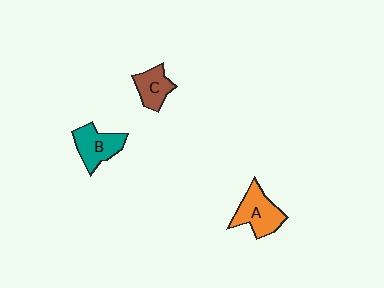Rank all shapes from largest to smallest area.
From largest to smallest: A (orange), B (teal), C (brown).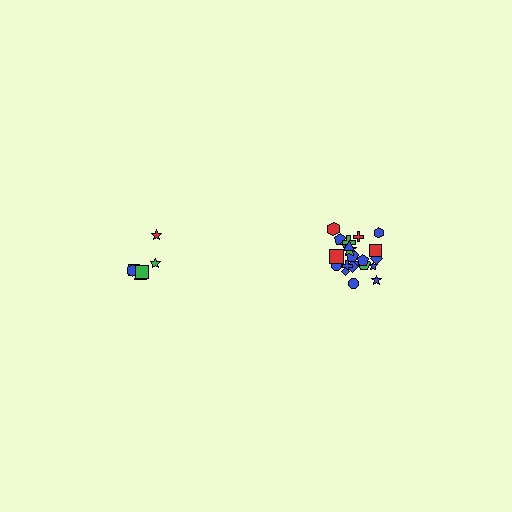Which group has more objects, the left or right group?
The right group.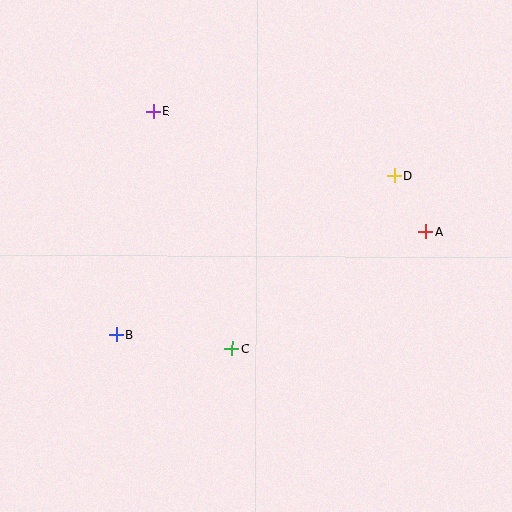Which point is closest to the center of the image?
Point C at (232, 349) is closest to the center.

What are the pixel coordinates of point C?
Point C is at (232, 349).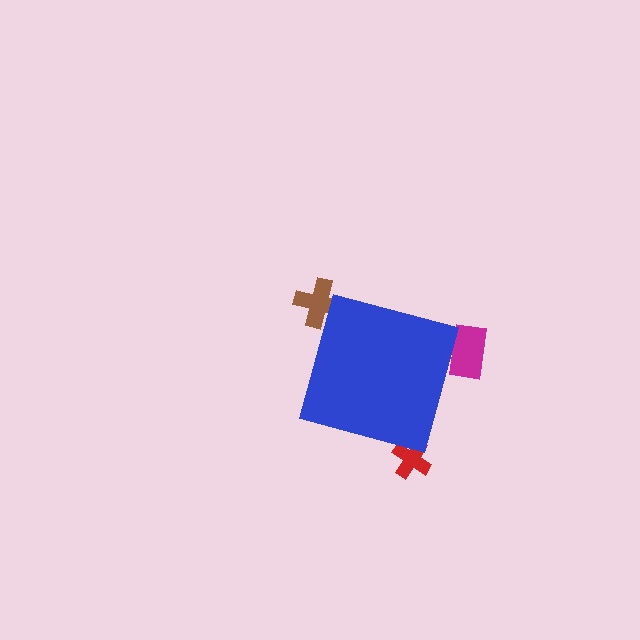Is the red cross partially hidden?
Yes, the red cross is partially hidden behind the blue diamond.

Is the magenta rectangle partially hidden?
Yes, the magenta rectangle is partially hidden behind the blue diamond.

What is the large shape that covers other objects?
A blue diamond.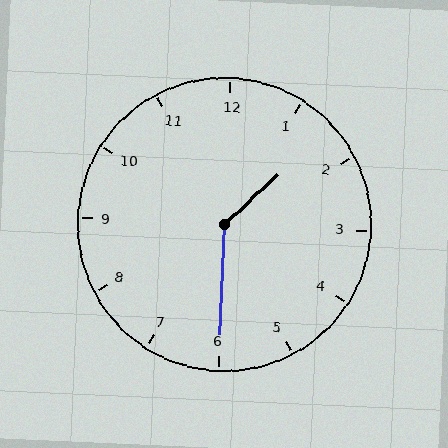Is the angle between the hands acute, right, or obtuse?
It is obtuse.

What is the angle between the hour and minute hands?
Approximately 135 degrees.